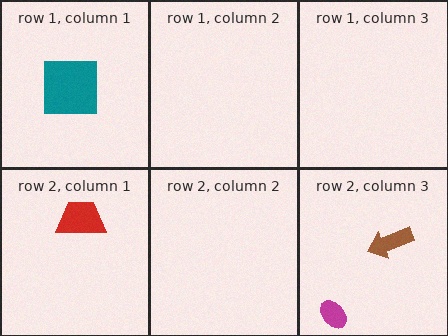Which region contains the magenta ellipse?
The row 2, column 3 region.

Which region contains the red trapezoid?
The row 2, column 1 region.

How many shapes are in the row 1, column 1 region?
1.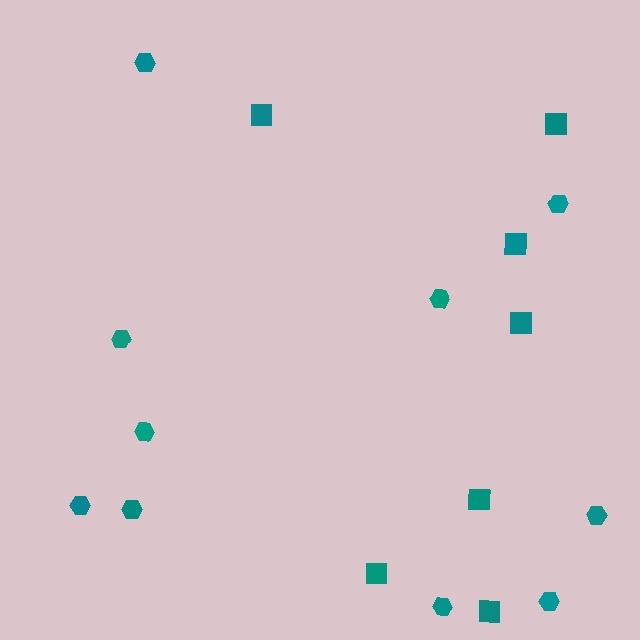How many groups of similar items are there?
There are 2 groups: one group of hexagons (10) and one group of squares (7).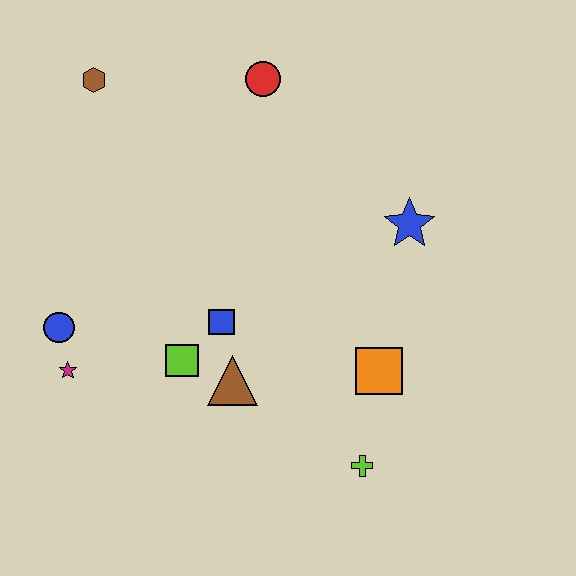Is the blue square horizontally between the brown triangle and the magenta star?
Yes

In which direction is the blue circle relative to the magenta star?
The blue circle is above the magenta star.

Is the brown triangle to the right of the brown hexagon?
Yes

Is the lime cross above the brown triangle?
No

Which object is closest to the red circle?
The brown hexagon is closest to the red circle.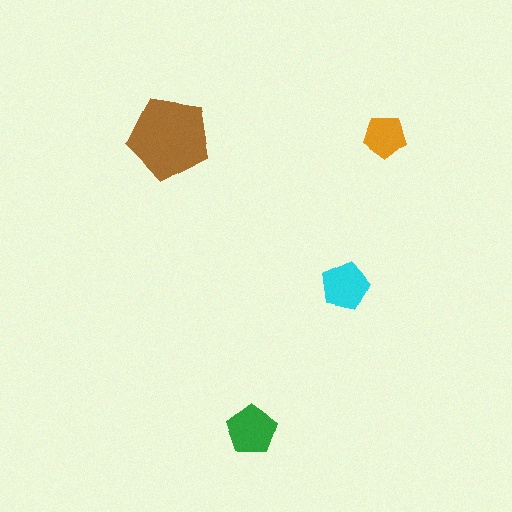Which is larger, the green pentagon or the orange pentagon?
The green one.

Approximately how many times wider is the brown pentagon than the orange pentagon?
About 2 times wider.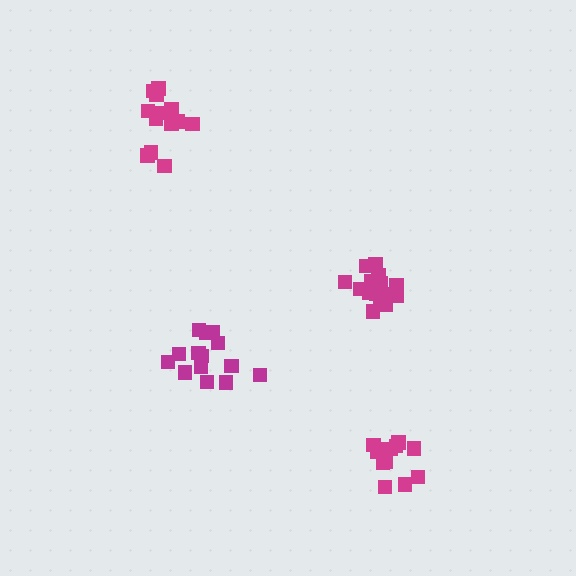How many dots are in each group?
Group 1: 14 dots, Group 2: 12 dots, Group 3: 15 dots, Group 4: 15 dots (56 total).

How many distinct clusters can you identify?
There are 4 distinct clusters.